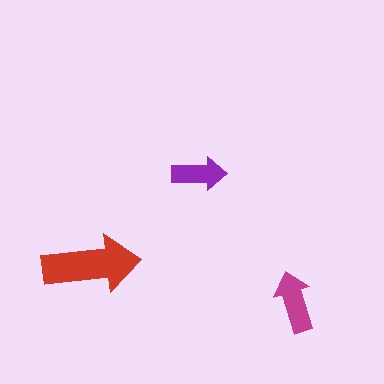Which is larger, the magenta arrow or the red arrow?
The red one.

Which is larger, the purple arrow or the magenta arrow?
The magenta one.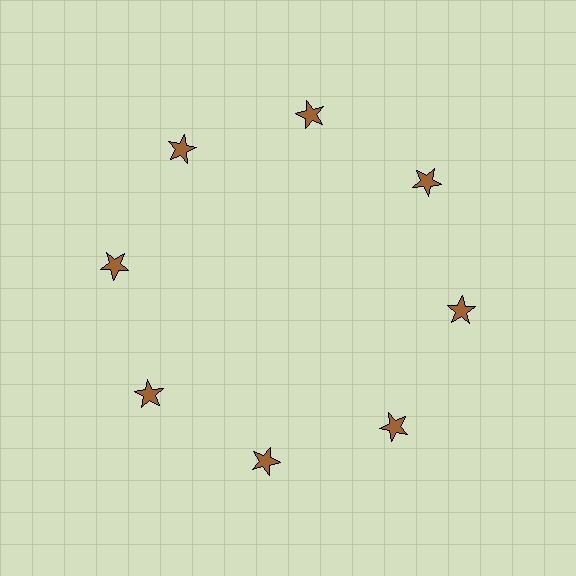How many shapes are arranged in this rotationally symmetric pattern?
There are 8 shapes, arranged in 8 groups of 1.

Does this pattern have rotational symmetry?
Yes, this pattern has 8-fold rotational symmetry. It looks the same after rotating 45 degrees around the center.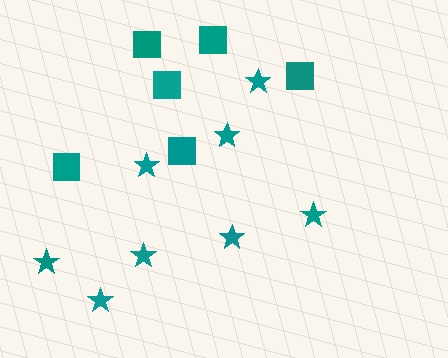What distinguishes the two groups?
There are 2 groups: one group of squares (6) and one group of stars (8).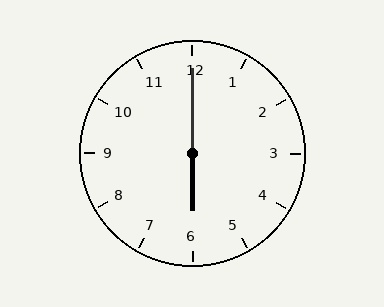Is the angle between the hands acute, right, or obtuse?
It is obtuse.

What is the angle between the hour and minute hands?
Approximately 180 degrees.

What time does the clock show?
6:00.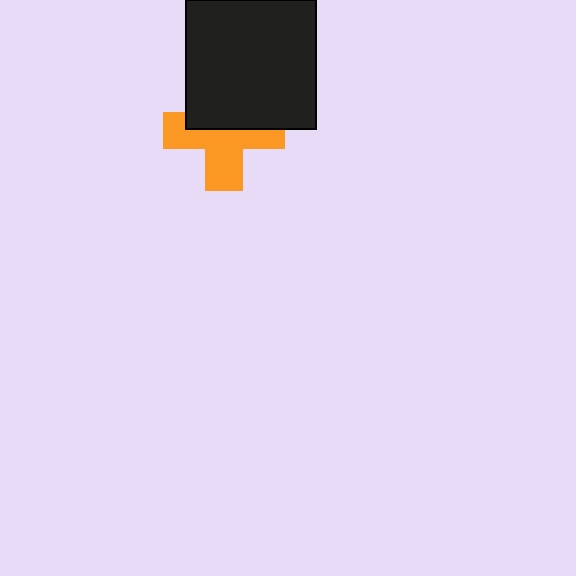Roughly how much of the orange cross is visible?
About half of it is visible (roughly 57%).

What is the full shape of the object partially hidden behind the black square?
The partially hidden object is an orange cross.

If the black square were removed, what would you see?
You would see the complete orange cross.